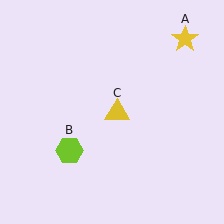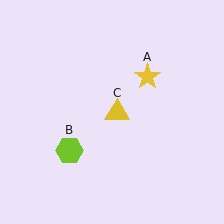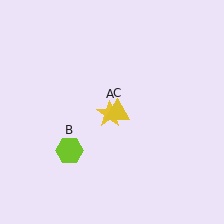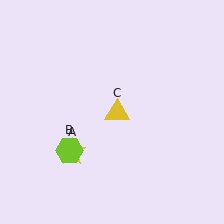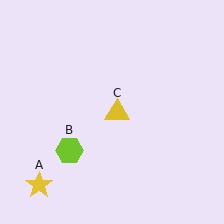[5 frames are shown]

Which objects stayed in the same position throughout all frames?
Lime hexagon (object B) and yellow triangle (object C) remained stationary.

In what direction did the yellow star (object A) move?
The yellow star (object A) moved down and to the left.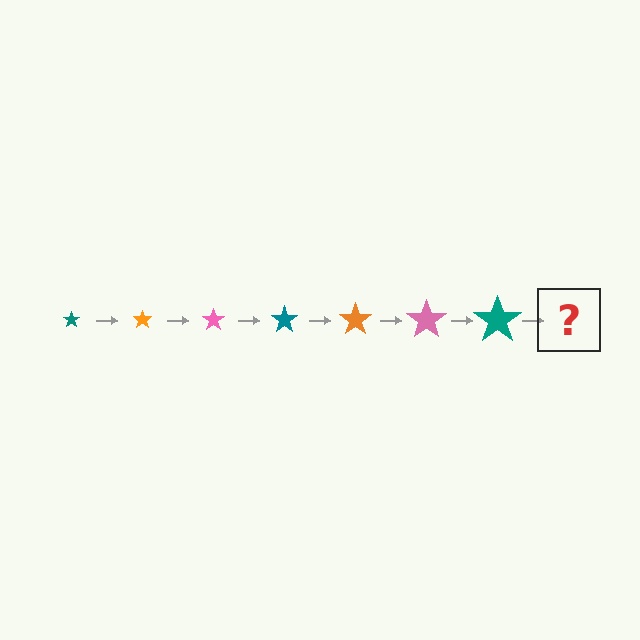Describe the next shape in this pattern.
It should be an orange star, larger than the previous one.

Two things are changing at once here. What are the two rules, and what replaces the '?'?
The two rules are that the star grows larger each step and the color cycles through teal, orange, and pink. The '?' should be an orange star, larger than the previous one.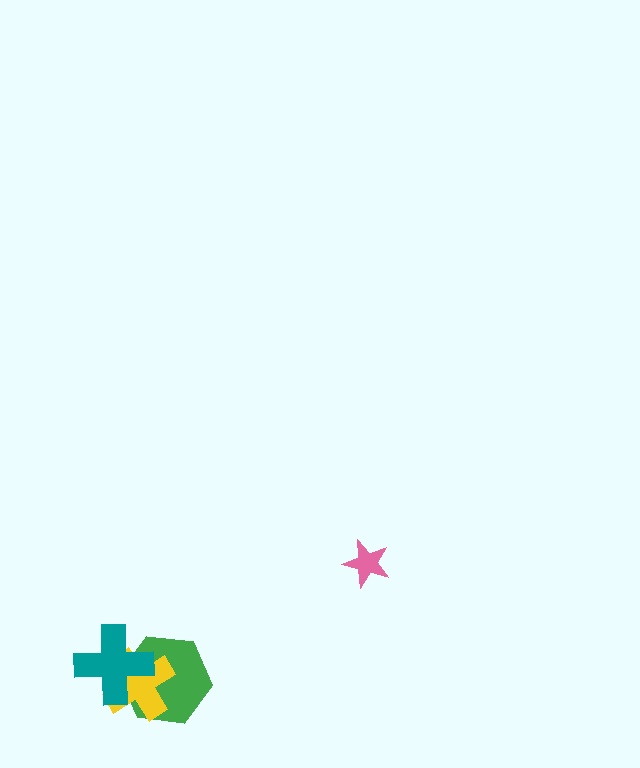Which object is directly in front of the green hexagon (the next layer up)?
The yellow cross is directly in front of the green hexagon.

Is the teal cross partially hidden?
No, no other shape covers it.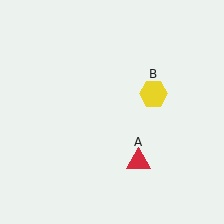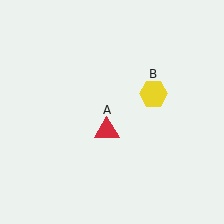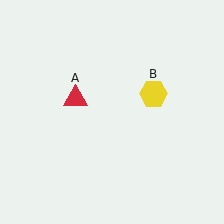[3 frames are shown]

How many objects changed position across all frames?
1 object changed position: red triangle (object A).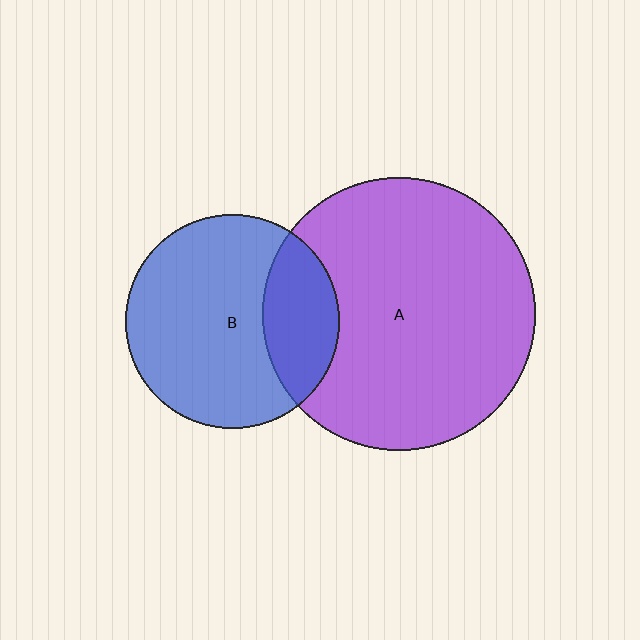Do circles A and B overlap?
Yes.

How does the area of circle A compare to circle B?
Approximately 1.6 times.